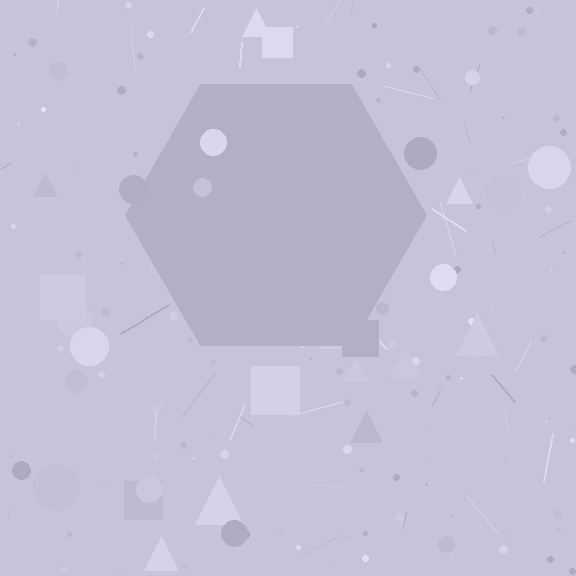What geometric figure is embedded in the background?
A hexagon is embedded in the background.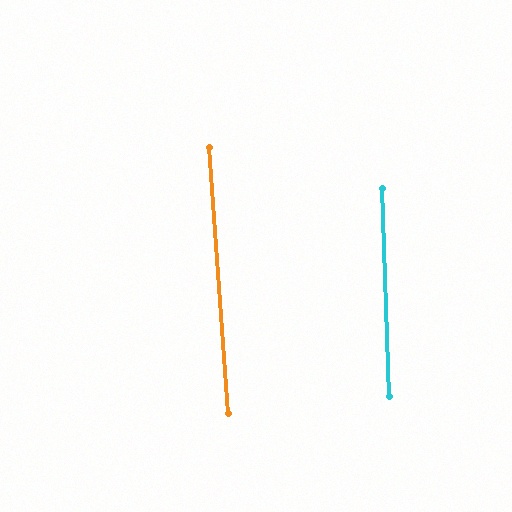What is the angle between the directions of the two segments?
Approximately 2 degrees.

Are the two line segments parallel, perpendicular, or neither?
Parallel — their directions differ by only 2.0°.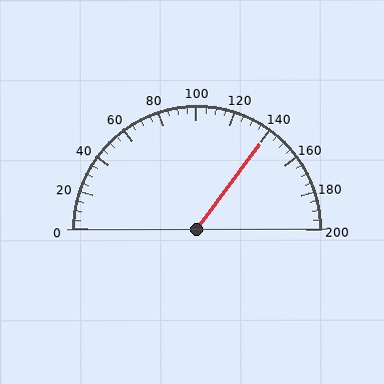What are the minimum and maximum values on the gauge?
The gauge ranges from 0 to 200.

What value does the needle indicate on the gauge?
The needle indicates approximately 140.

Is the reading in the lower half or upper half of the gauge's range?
The reading is in the upper half of the range (0 to 200).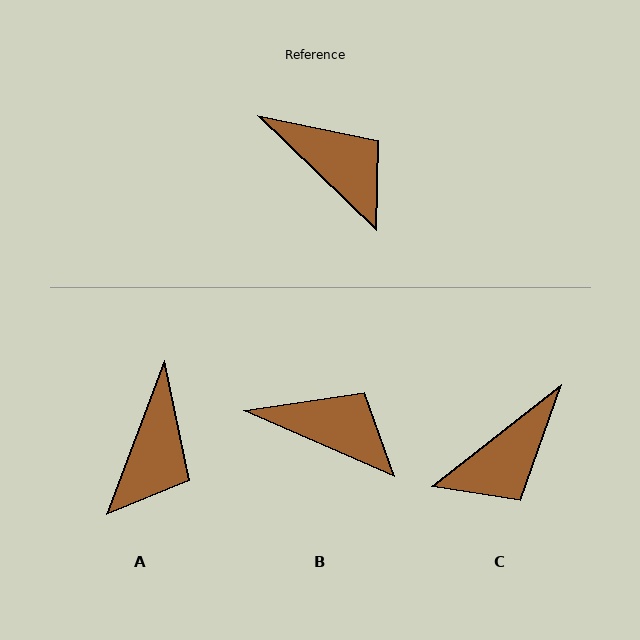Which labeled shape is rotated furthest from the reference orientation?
C, about 98 degrees away.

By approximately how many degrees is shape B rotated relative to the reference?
Approximately 20 degrees counter-clockwise.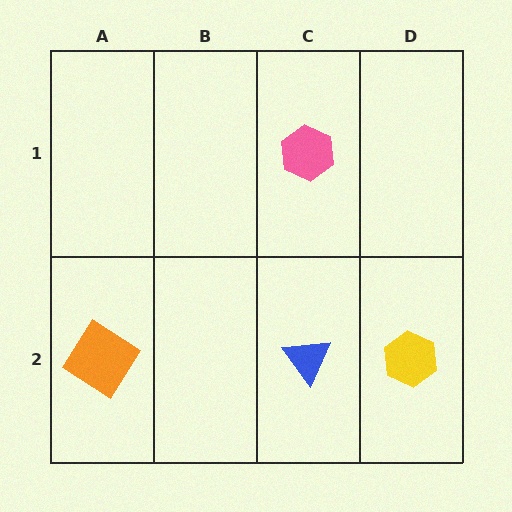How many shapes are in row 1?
1 shape.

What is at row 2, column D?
A yellow hexagon.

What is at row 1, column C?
A pink hexagon.